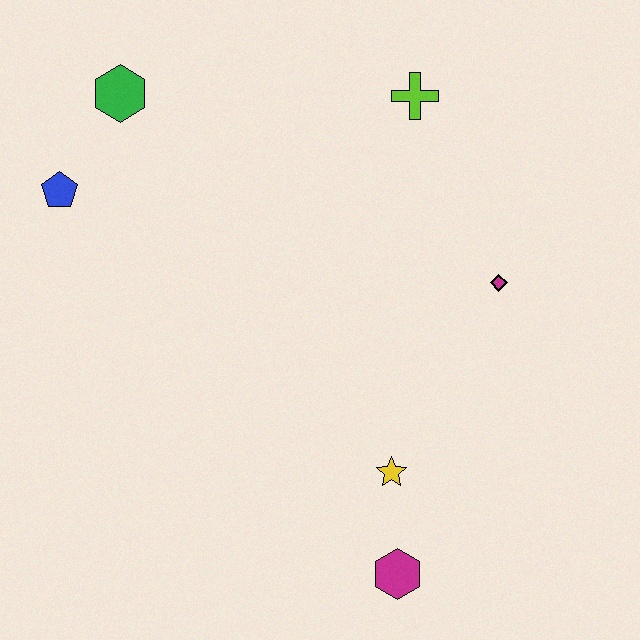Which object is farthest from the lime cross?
The magenta hexagon is farthest from the lime cross.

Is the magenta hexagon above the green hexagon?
No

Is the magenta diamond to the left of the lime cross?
No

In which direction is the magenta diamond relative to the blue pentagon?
The magenta diamond is to the right of the blue pentagon.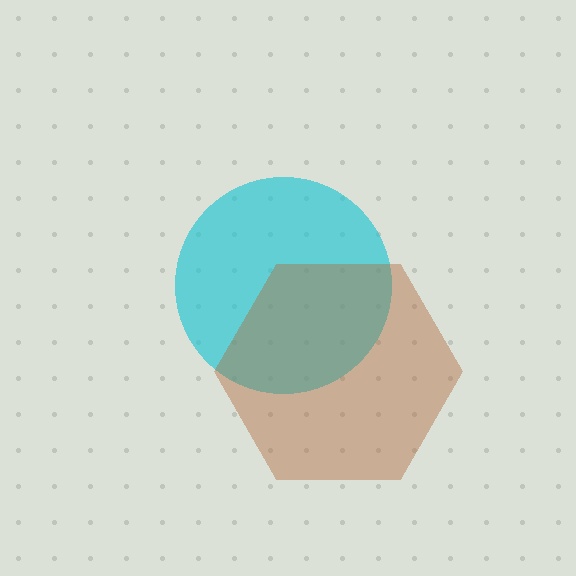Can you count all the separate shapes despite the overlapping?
Yes, there are 2 separate shapes.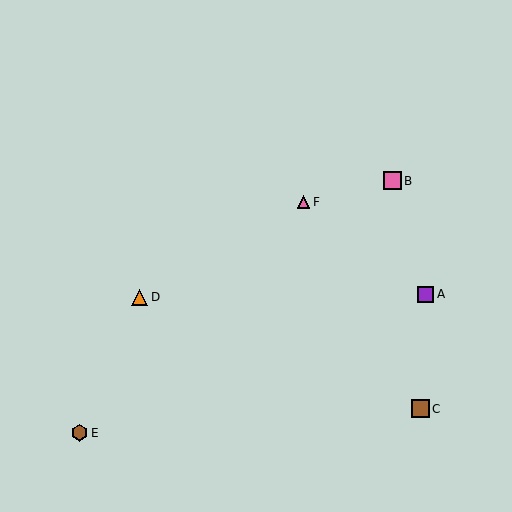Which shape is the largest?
The brown square (labeled C) is the largest.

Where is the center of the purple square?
The center of the purple square is at (426, 294).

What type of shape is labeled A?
Shape A is a purple square.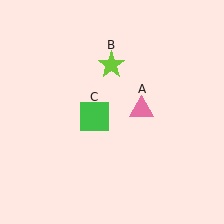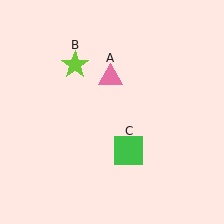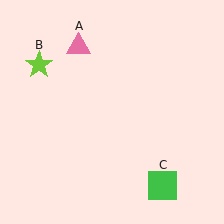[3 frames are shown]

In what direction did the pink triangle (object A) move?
The pink triangle (object A) moved up and to the left.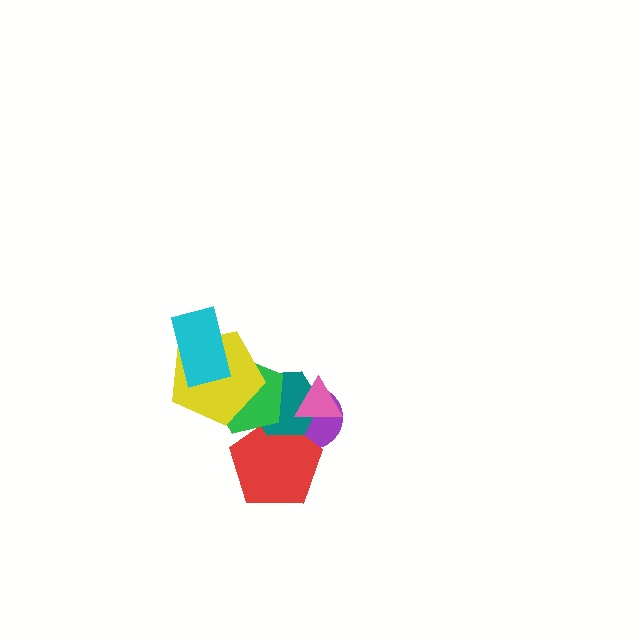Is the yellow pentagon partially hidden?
Yes, it is partially covered by another shape.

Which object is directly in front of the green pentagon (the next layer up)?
The yellow pentagon is directly in front of the green pentagon.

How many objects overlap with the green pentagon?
4 objects overlap with the green pentagon.